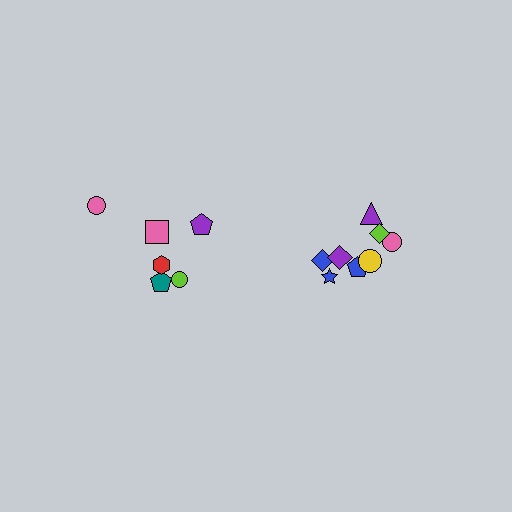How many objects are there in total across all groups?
There are 14 objects.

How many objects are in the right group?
There are 8 objects.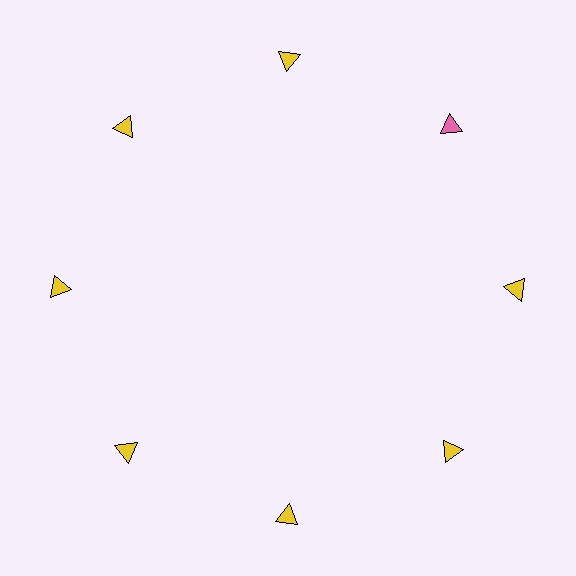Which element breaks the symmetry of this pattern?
The pink triangle at roughly the 2 o'clock position breaks the symmetry. All other shapes are yellow triangles.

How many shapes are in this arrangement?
There are 8 shapes arranged in a ring pattern.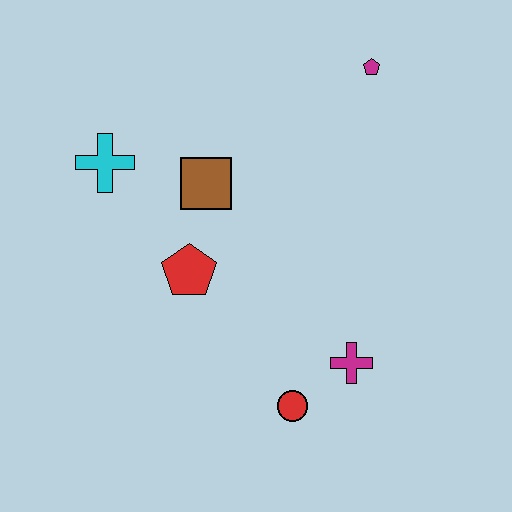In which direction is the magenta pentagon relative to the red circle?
The magenta pentagon is above the red circle.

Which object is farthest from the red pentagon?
The magenta pentagon is farthest from the red pentagon.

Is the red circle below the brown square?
Yes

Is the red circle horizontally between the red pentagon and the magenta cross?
Yes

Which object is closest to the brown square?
The red pentagon is closest to the brown square.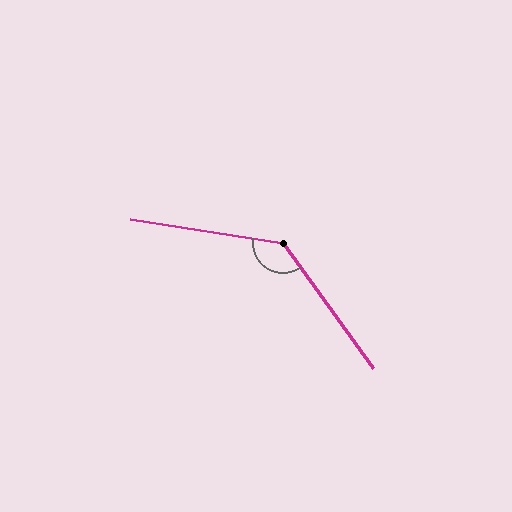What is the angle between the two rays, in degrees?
Approximately 135 degrees.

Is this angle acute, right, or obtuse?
It is obtuse.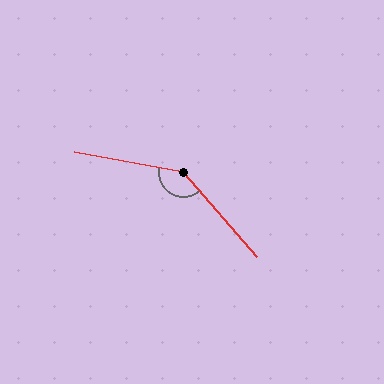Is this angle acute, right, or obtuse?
It is obtuse.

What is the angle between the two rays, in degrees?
Approximately 141 degrees.